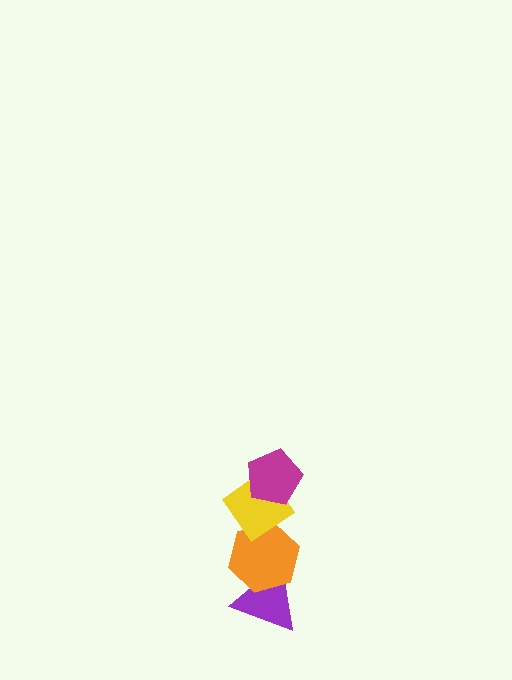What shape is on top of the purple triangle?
The orange hexagon is on top of the purple triangle.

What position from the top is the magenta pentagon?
The magenta pentagon is 1st from the top.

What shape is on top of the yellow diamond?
The magenta pentagon is on top of the yellow diamond.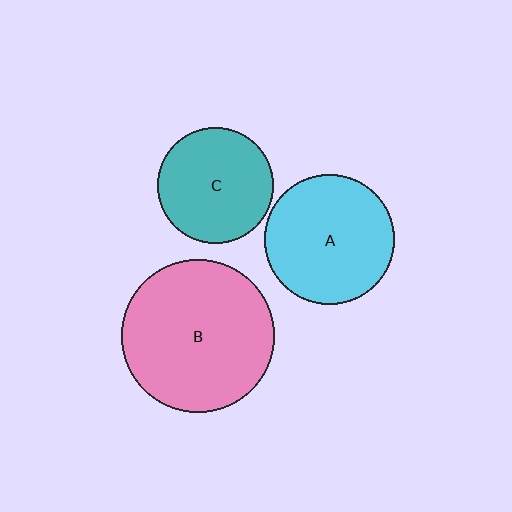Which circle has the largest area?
Circle B (pink).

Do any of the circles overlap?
No, none of the circles overlap.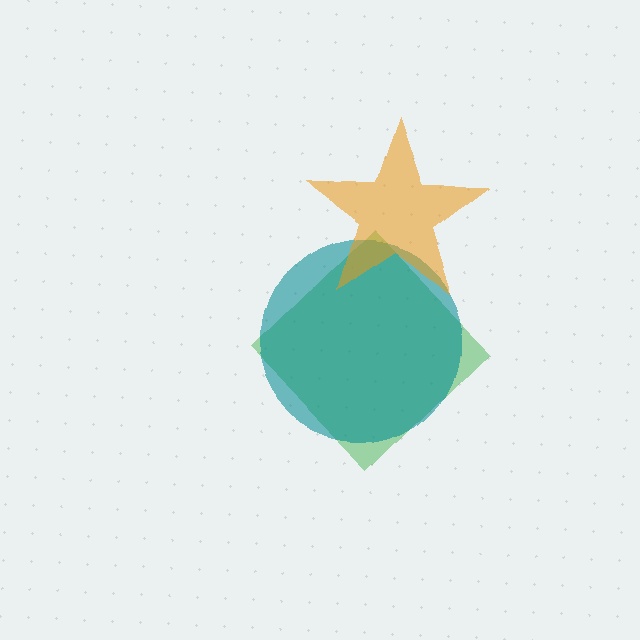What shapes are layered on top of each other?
The layered shapes are: a green diamond, a teal circle, an orange star.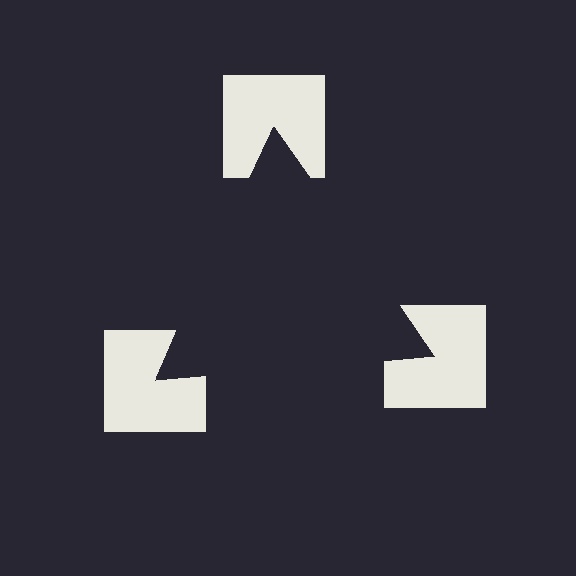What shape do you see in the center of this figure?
An illusory triangle — its edges are inferred from the aligned wedge cuts in the notched squares, not physically drawn.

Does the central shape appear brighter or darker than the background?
It typically appears slightly darker than the background, even though no actual brightness change is drawn.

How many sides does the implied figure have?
3 sides.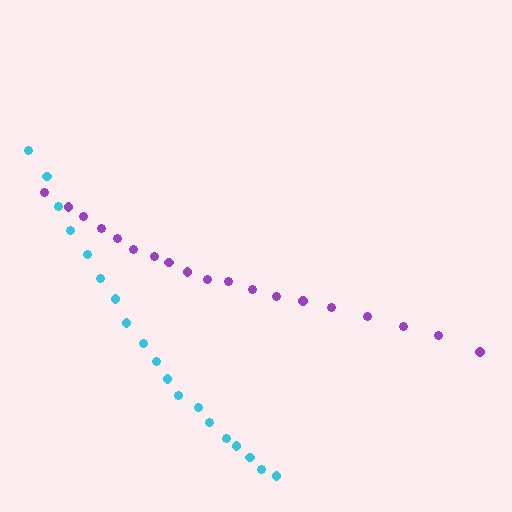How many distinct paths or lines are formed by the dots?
There are 2 distinct paths.